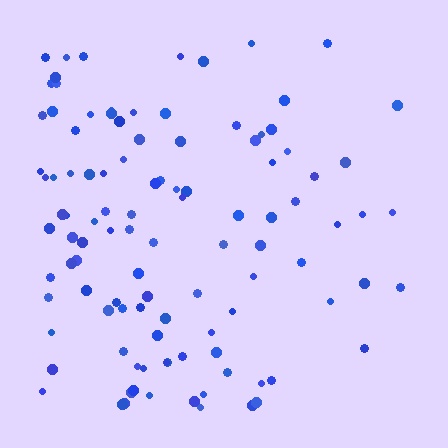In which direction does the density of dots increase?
From right to left, with the left side densest.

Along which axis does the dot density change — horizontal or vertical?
Horizontal.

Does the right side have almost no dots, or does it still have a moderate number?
Still a moderate number, just noticeably fewer than the left.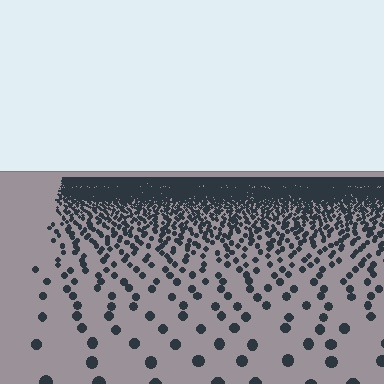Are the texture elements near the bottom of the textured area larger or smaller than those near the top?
Larger. Near the bottom, elements are closer to the viewer and appear at a bigger on-screen size.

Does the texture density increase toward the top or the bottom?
Density increases toward the top.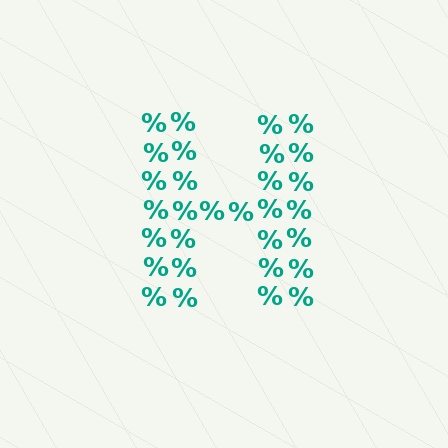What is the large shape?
The large shape is the letter H.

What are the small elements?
The small elements are percent signs.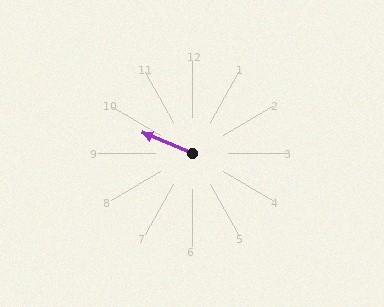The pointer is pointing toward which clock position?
Roughly 10 o'clock.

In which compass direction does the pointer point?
Northwest.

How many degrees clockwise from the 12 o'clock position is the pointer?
Approximately 293 degrees.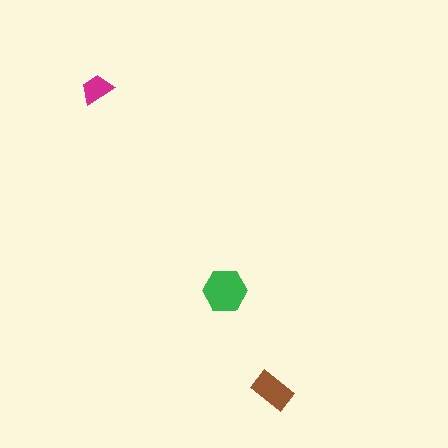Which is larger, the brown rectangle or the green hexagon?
The green hexagon.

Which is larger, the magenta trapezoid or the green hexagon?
The green hexagon.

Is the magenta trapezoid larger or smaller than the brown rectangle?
Smaller.